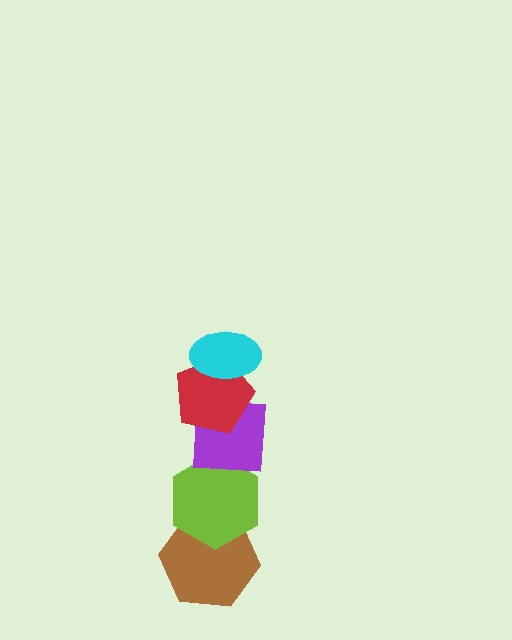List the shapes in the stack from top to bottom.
From top to bottom: the cyan ellipse, the red pentagon, the purple square, the lime hexagon, the brown hexagon.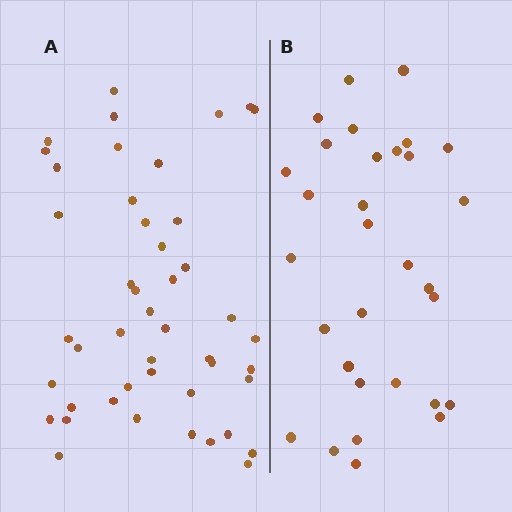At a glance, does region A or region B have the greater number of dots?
Region A (the left region) has more dots.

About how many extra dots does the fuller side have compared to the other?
Region A has approximately 15 more dots than region B.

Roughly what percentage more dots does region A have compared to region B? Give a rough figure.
About 50% more.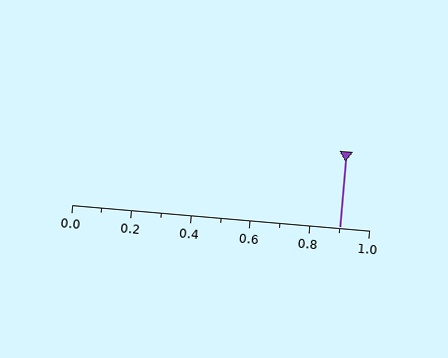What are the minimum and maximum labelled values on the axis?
The axis runs from 0.0 to 1.0.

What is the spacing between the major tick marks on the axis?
The major ticks are spaced 0.2 apart.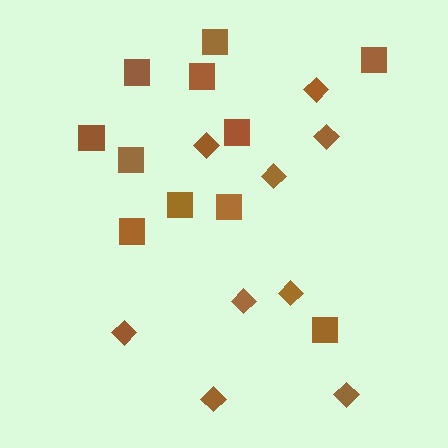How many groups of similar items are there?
There are 2 groups: one group of diamonds (9) and one group of squares (11).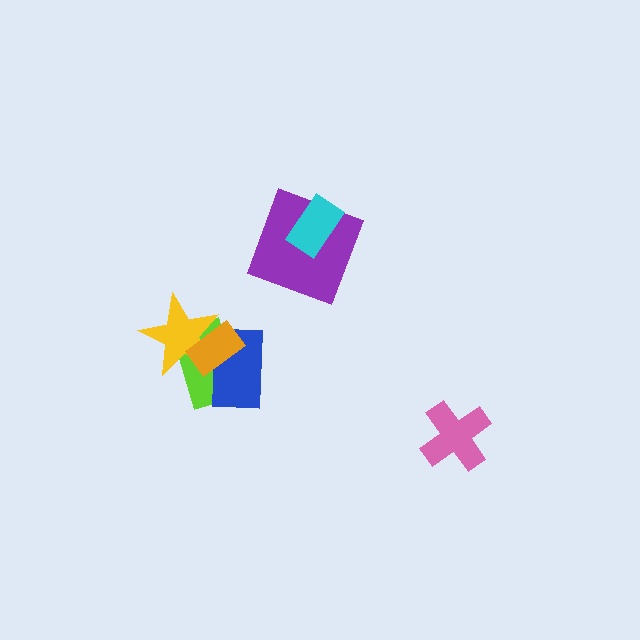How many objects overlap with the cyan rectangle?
1 object overlaps with the cyan rectangle.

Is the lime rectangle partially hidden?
Yes, it is partially covered by another shape.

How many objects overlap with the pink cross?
0 objects overlap with the pink cross.